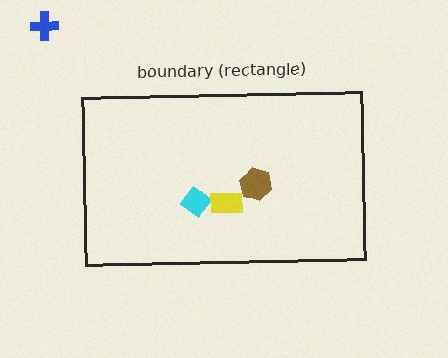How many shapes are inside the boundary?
3 inside, 1 outside.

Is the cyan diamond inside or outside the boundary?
Inside.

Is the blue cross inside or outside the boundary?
Outside.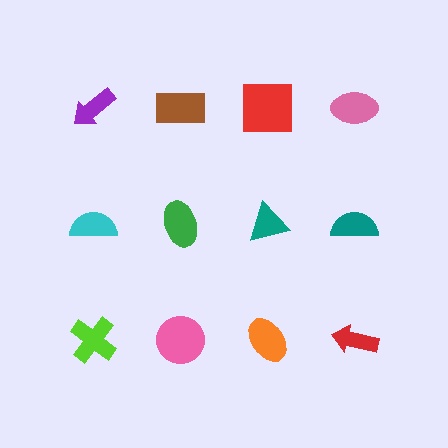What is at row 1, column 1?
A purple arrow.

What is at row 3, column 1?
A lime cross.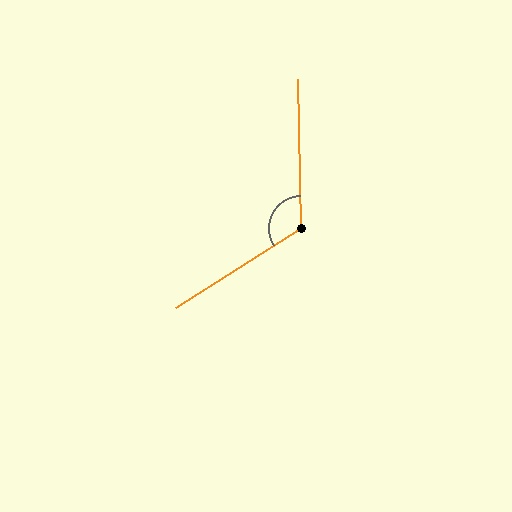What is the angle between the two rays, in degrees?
Approximately 121 degrees.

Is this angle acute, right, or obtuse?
It is obtuse.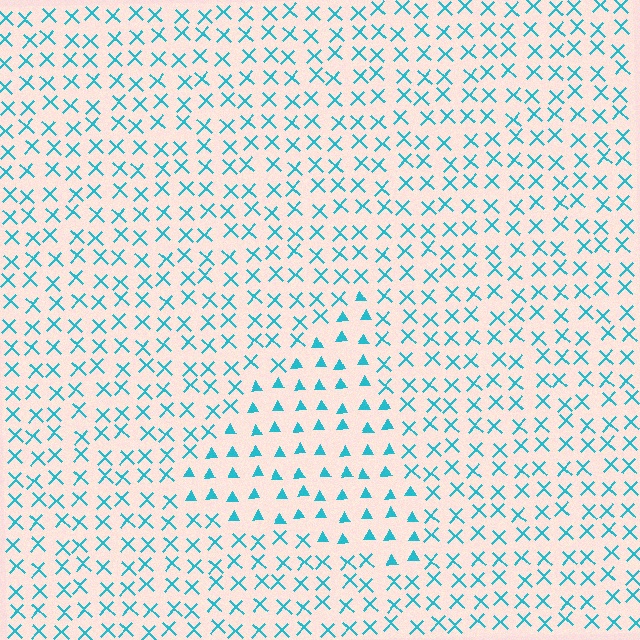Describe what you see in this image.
The image is filled with small cyan elements arranged in a uniform grid. A triangle-shaped region contains triangles, while the surrounding area contains X marks. The boundary is defined purely by the change in element shape.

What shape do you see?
I see a triangle.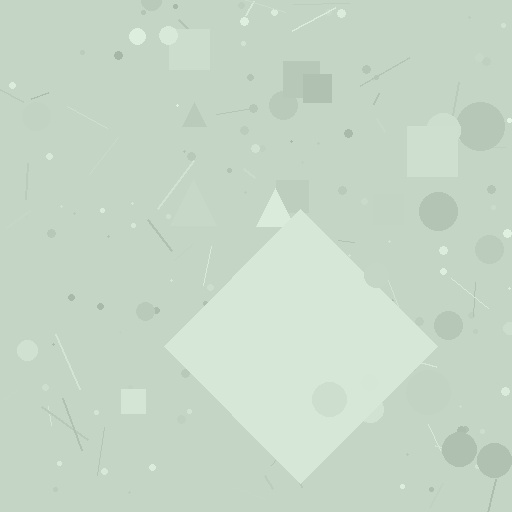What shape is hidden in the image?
A diamond is hidden in the image.